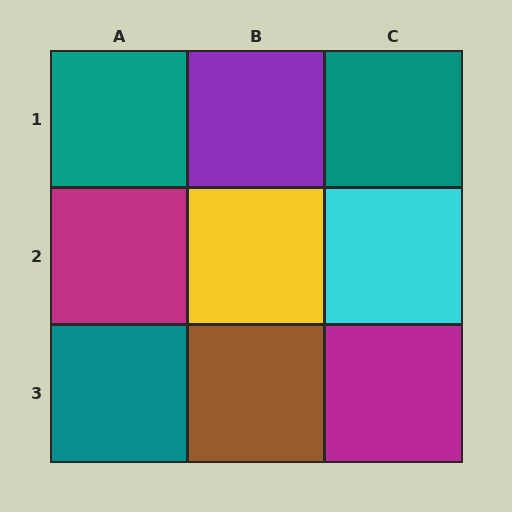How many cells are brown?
1 cell is brown.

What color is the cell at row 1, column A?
Teal.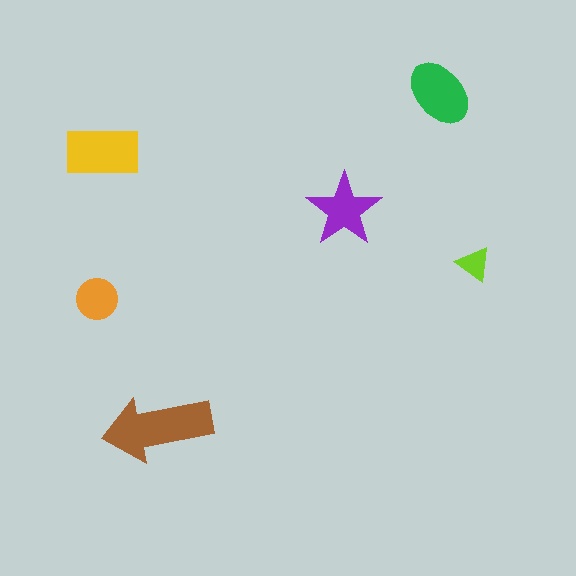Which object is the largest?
The brown arrow.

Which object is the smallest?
The lime triangle.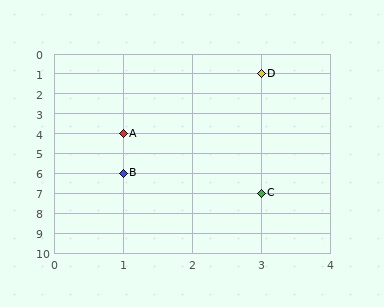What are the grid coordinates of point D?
Point D is at grid coordinates (3, 1).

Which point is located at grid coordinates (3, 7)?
Point C is at (3, 7).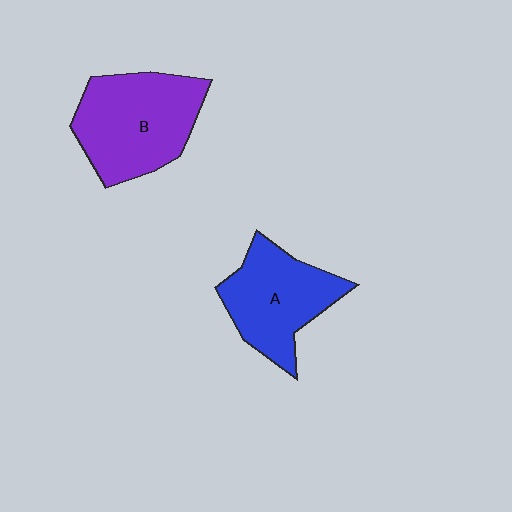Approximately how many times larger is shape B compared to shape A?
Approximately 1.2 times.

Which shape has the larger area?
Shape B (purple).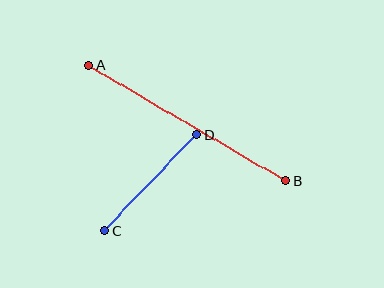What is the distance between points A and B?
The distance is approximately 228 pixels.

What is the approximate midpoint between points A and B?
The midpoint is at approximately (187, 123) pixels.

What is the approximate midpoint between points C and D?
The midpoint is at approximately (151, 183) pixels.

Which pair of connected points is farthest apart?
Points A and B are farthest apart.